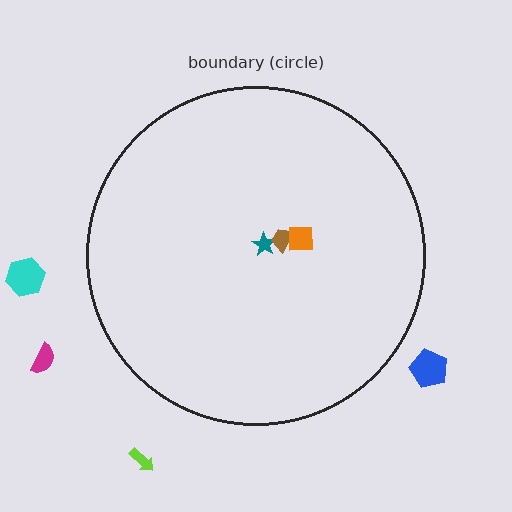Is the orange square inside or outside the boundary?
Inside.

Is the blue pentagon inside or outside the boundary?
Outside.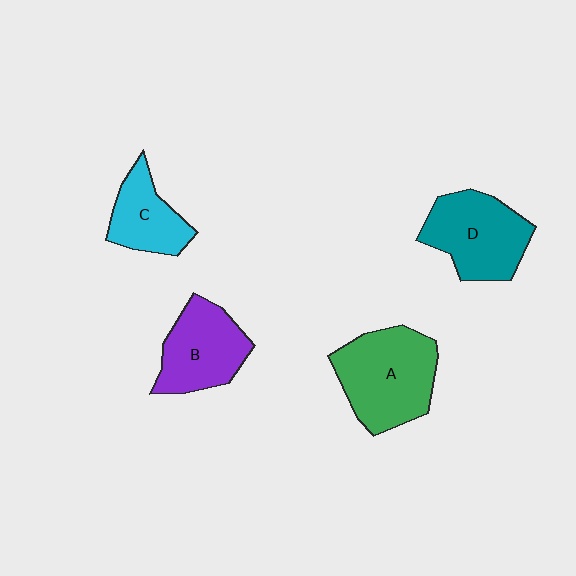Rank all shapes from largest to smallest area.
From largest to smallest: A (green), D (teal), B (purple), C (cyan).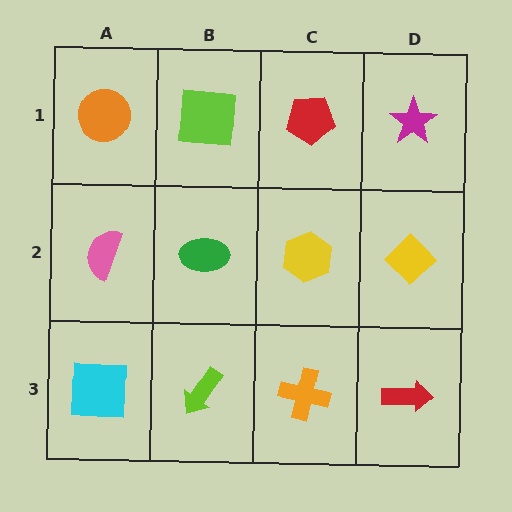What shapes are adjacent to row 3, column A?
A pink semicircle (row 2, column A), a lime arrow (row 3, column B).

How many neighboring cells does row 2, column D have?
3.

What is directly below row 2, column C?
An orange cross.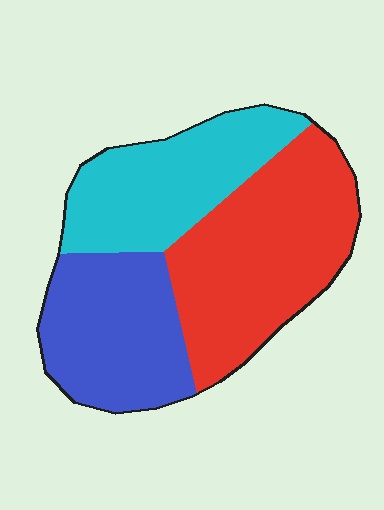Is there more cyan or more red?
Red.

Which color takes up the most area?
Red, at roughly 40%.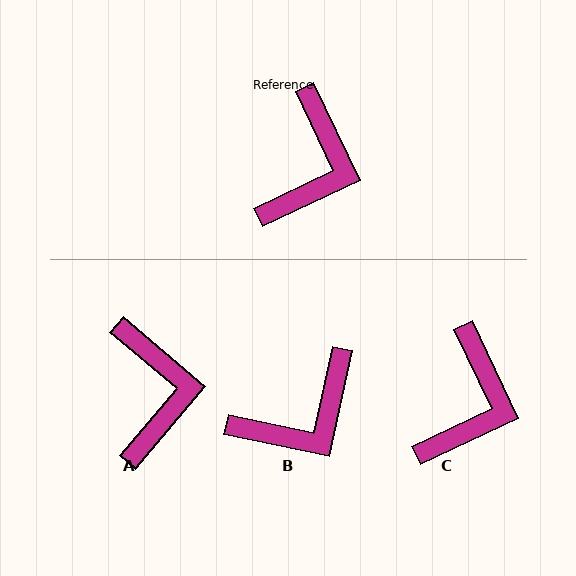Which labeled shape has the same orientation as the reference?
C.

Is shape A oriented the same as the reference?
No, it is off by about 24 degrees.